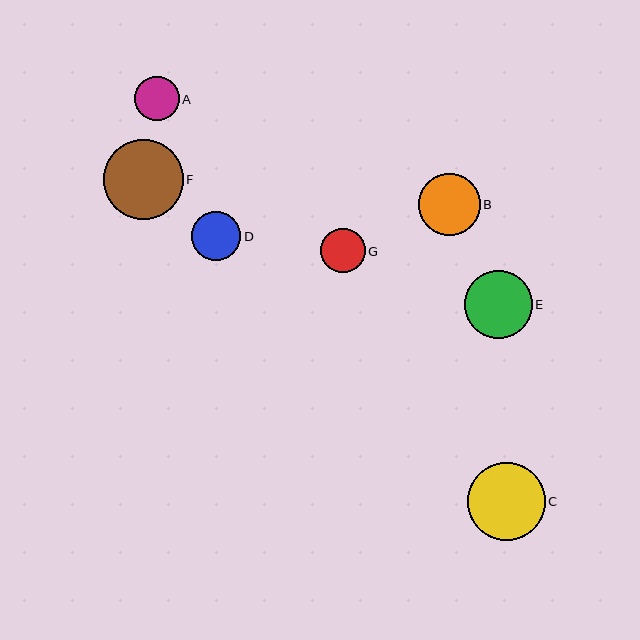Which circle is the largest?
Circle F is the largest with a size of approximately 79 pixels.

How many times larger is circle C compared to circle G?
Circle C is approximately 1.7 times the size of circle G.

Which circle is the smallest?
Circle A is the smallest with a size of approximately 44 pixels.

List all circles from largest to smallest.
From largest to smallest: F, C, E, B, D, G, A.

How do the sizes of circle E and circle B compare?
Circle E and circle B are approximately the same size.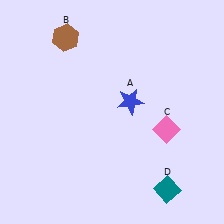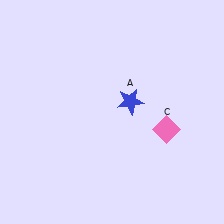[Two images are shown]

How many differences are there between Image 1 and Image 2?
There are 2 differences between the two images.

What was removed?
The brown hexagon (B), the teal diamond (D) were removed in Image 2.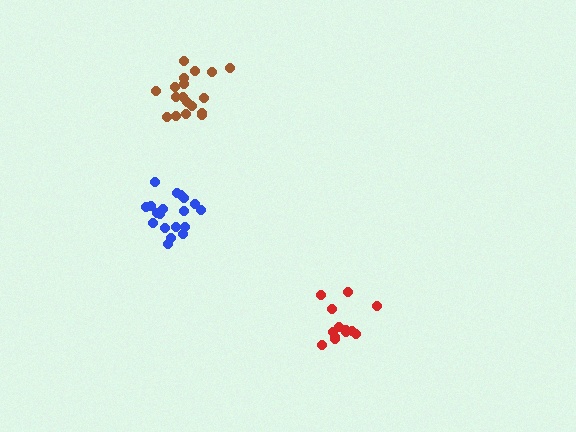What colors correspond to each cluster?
The clusters are colored: brown, blue, red.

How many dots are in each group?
Group 1: 18 dots, Group 2: 19 dots, Group 3: 13 dots (50 total).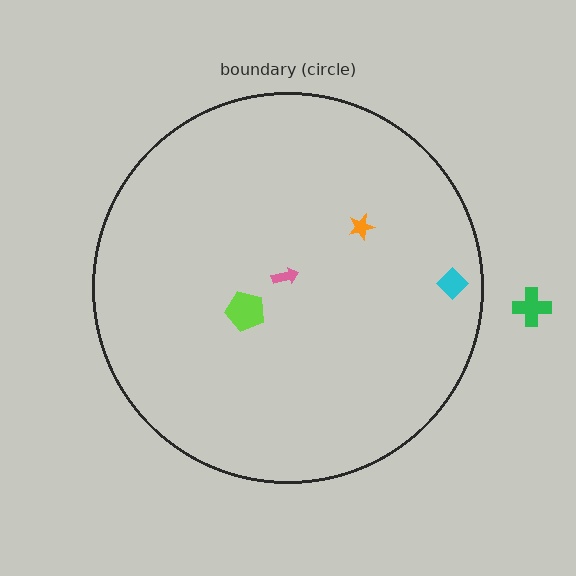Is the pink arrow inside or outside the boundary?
Inside.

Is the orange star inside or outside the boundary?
Inside.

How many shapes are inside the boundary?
4 inside, 1 outside.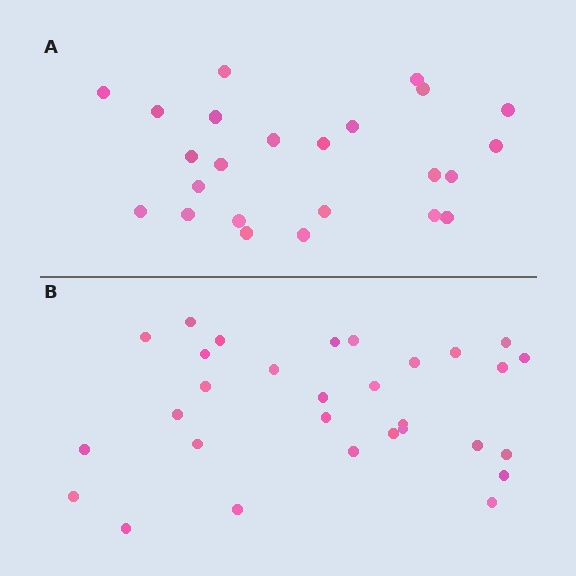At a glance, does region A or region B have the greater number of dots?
Region B (the bottom region) has more dots.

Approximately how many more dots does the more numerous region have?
Region B has about 6 more dots than region A.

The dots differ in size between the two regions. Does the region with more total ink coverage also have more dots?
No. Region A has more total ink coverage because its dots are larger, but region B actually contains more individual dots. Total area can be misleading — the number of items is what matters here.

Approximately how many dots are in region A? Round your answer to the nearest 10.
About 20 dots. (The exact count is 24, which rounds to 20.)